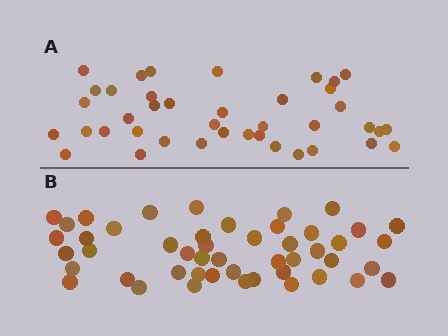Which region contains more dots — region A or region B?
Region B (the bottom region) has more dots.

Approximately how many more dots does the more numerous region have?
Region B has roughly 8 or so more dots than region A.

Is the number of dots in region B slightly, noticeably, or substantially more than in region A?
Region B has only slightly more — the two regions are fairly close. The ratio is roughly 1.2 to 1.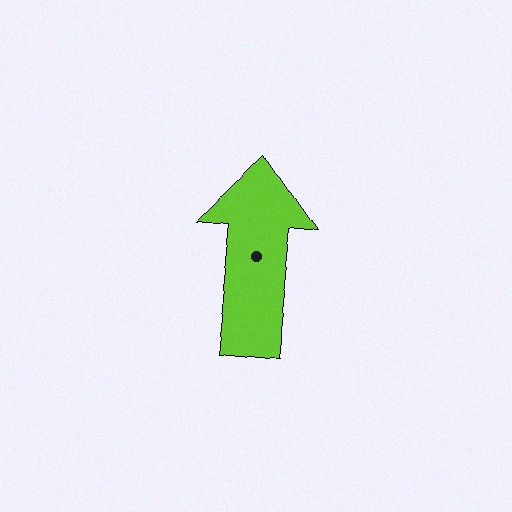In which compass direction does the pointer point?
North.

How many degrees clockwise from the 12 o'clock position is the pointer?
Approximately 6 degrees.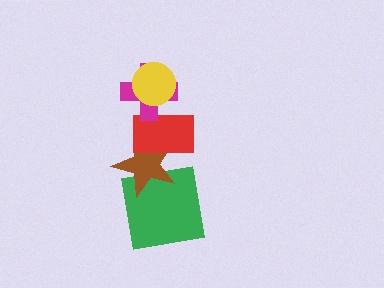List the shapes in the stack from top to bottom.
From top to bottom: the yellow circle, the magenta cross, the red rectangle, the brown star, the green square.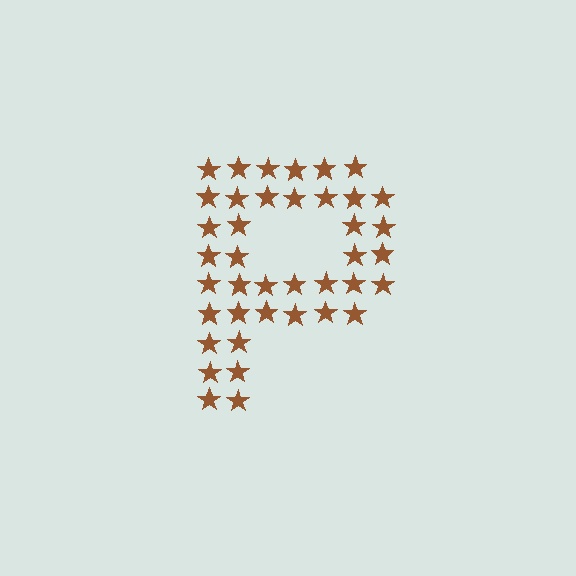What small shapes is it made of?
It is made of small stars.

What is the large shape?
The large shape is the letter P.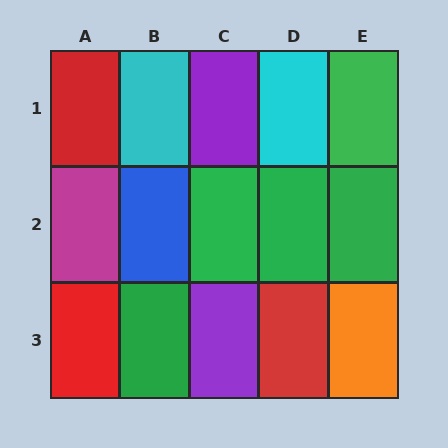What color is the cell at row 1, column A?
Red.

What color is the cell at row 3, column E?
Orange.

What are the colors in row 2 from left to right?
Magenta, blue, green, green, green.